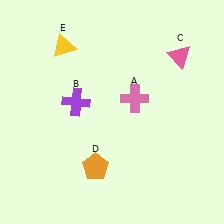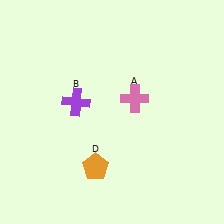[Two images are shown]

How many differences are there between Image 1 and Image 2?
There are 2 differences between the two images.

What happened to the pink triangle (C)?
The pink triangle (C) was removed in Image 2. It was in the top-right area of Image 1.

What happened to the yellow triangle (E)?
The yellow triangle (E) was removed in Image 2. It was in the top-left area of Image 1.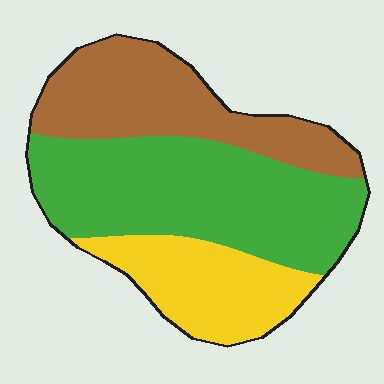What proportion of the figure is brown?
Brown covers 31% of the figure.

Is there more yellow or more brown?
Brown.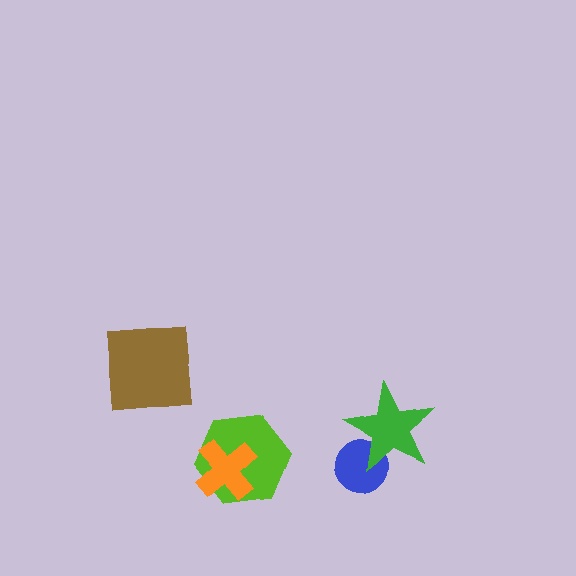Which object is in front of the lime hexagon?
The orange cross is in front of the lime hexagon.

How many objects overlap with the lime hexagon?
1 object overlaps with the lime hexagon.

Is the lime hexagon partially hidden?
Yes, it is partially covered by another shape.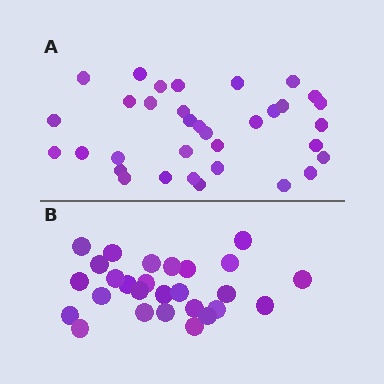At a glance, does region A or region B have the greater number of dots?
Region A (the top region) has more dots.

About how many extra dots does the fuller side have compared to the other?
Region A has roughly 8 or so more dots than region B.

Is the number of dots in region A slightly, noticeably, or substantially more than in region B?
Region A has noticeably more, but not dramatically so. The ratio is roughly 1.3 to 1.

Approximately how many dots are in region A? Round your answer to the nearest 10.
About 30 dots. (The exact count is 34, which rounds to 30.)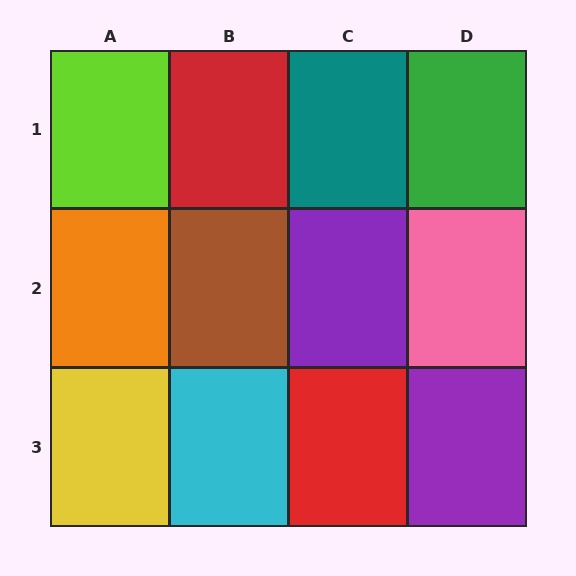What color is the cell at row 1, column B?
Red.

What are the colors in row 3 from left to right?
Yellow, cyan, red, purple.